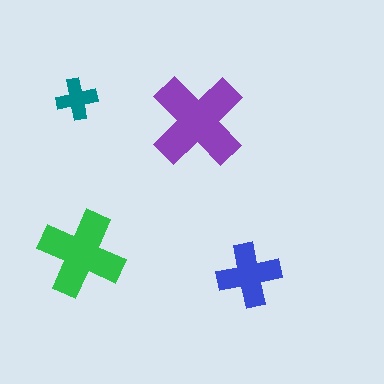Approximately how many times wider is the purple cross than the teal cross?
About 2.5 times wider.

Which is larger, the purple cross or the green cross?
The purple one.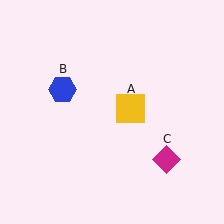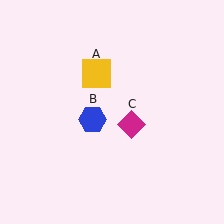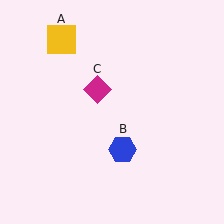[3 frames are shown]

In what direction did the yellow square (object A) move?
The yellow square (object A) moved up and to the left.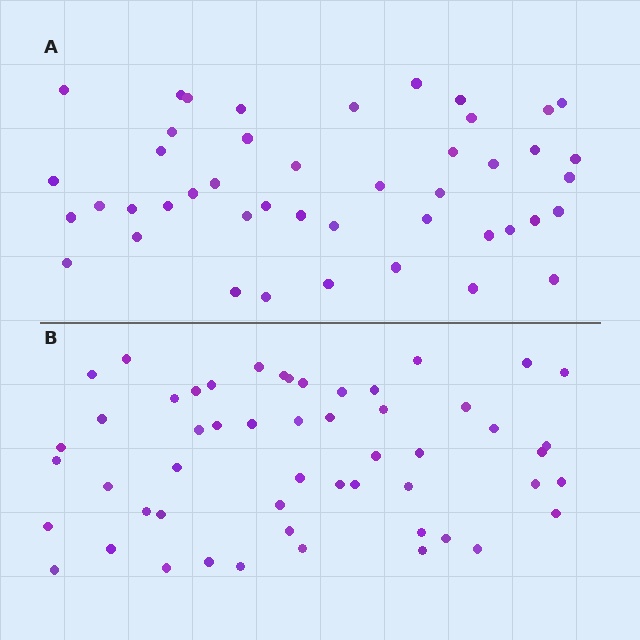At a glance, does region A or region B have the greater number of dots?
Region B (the bottom region) has more dots.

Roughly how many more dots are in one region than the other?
Region B has roughly 8 or so more dots than region A.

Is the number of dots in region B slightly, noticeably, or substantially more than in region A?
Region B has only slightly more — the two regions are fairly close. The ratio is roughly 1.2 to 1.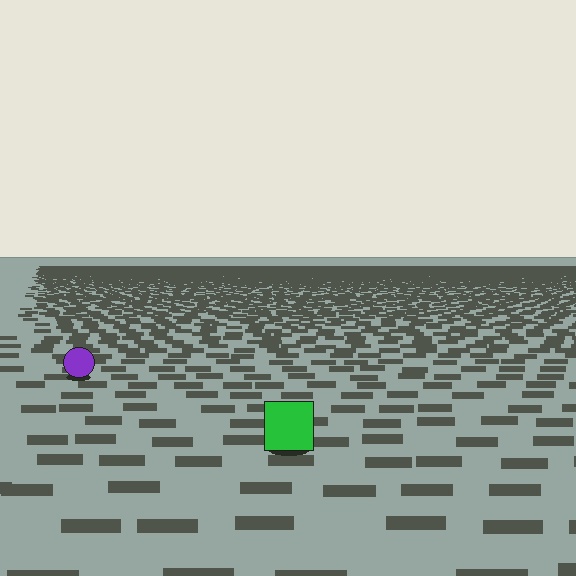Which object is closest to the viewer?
The green square is closest. The texture marks near it are larger and more spread out.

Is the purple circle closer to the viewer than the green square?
No. The green square is closer — you can tell from the texture gradient: the ground texture is coarser near it.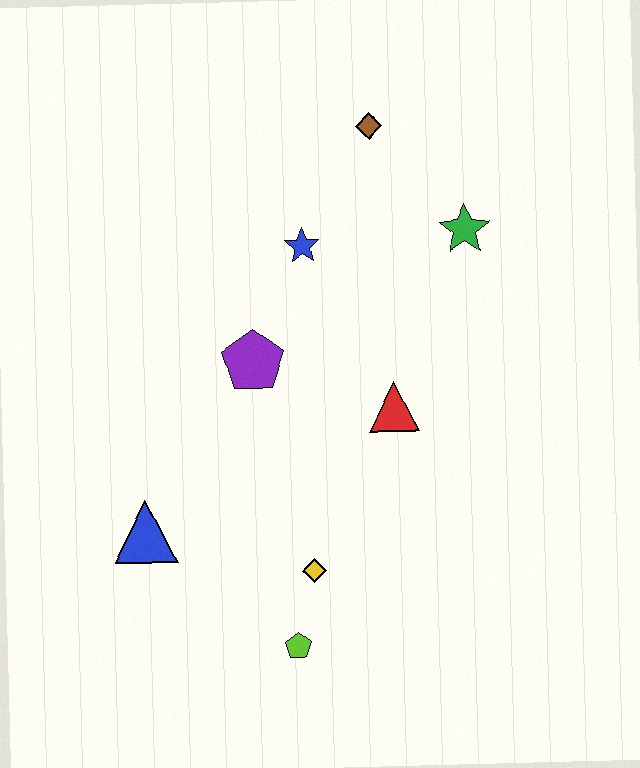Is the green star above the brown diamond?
No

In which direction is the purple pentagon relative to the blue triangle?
The purple pentagon is above the blue triangle.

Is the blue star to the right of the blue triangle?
Yes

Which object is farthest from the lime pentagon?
The brown diamond is farthest from the lime pentagon.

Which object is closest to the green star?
The brown diamond is closest to the green star.